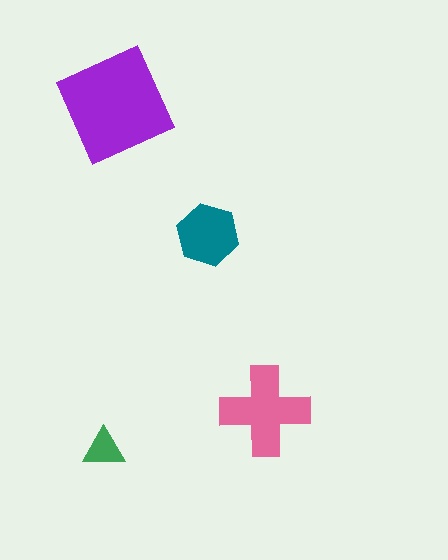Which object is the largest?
The purple square.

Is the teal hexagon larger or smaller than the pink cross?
Smaller.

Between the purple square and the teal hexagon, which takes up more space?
The purple square.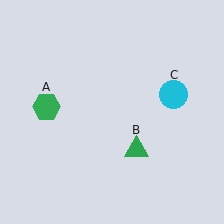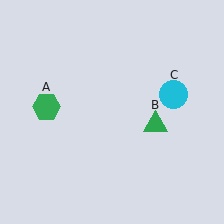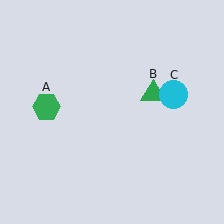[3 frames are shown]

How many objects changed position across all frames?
1 object changed position: green triangle (object B).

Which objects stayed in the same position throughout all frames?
Green hexagon (object A) and cyan circle (object C) remained stationary.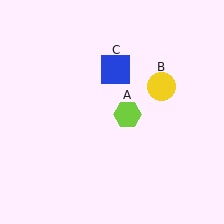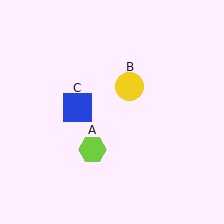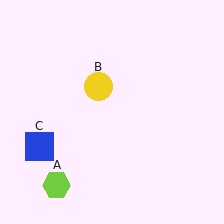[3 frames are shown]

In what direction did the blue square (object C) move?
The blue square (object C) moved down and to the left.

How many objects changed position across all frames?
3 objects changed position: lime hexagon (object A), yellow circle (object B), blue square (object C).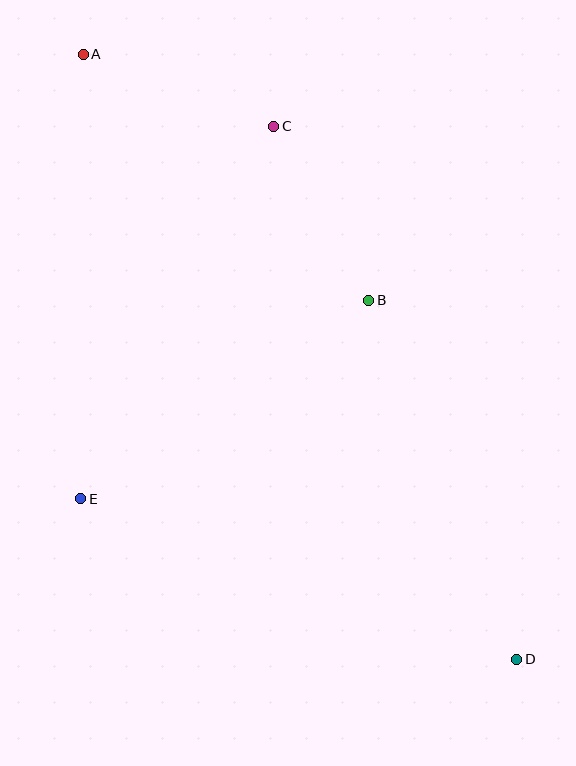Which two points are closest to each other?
Points B and C are closest to each other.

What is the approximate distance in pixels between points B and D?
The distance between B and D is approximately 388 pixels.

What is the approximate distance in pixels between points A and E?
The distance between A and E is approximately 444 pixels.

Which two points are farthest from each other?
Points A and D are farthest from each other.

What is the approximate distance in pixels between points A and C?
The distance between A and C is approximately 204 pixels.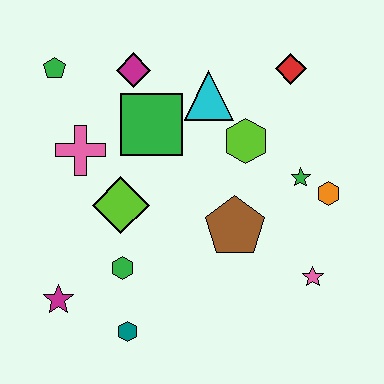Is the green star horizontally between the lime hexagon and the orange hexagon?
Yes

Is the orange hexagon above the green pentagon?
No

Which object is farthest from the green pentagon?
The pink star is farthest from the green pentagon.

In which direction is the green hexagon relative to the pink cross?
The green hexagon is below the pink cross.